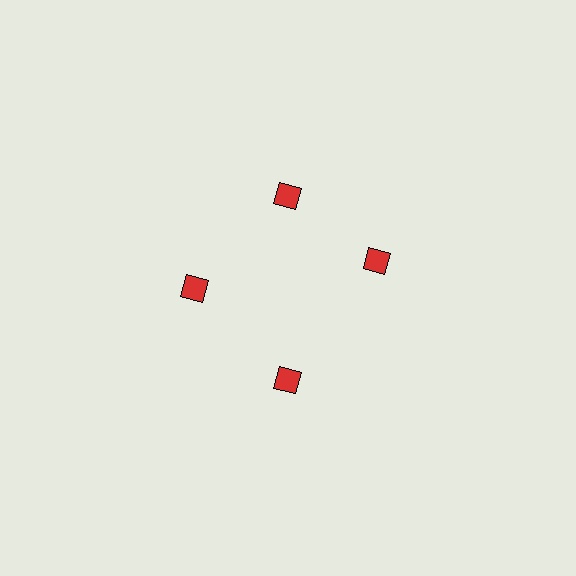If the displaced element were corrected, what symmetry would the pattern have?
It would have 4-fold rotational symmetry — the pattern would map onto itself every 90 degrees.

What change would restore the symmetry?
The symmetry would be restored by rotating it back into even spacing with its neighbors so that all 4 squares sit at equal angles and equal distance from the center.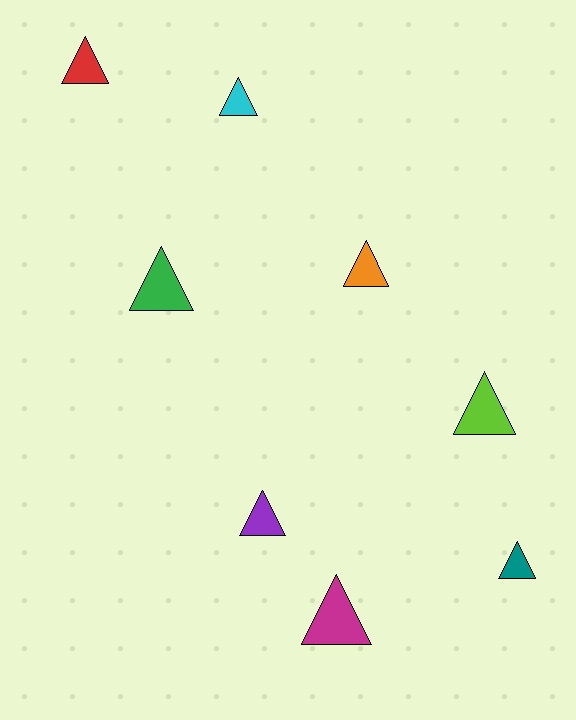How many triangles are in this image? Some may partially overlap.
There are 8 triangles.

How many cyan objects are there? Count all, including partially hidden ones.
There is 1 cyan object.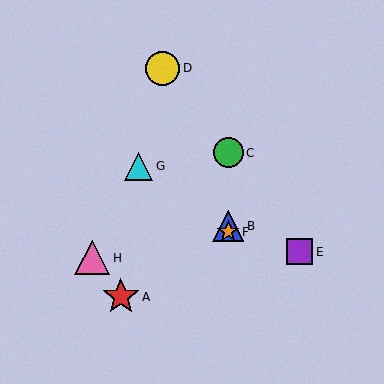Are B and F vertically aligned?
Yes, both are at x≈228.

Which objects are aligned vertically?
Objects B, C, F are aligned vertically.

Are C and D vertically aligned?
No, C is at x≈228 and D is at x≈163.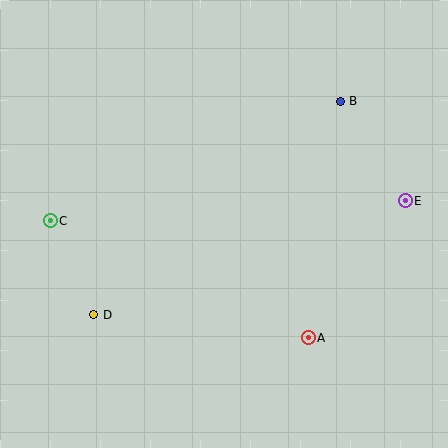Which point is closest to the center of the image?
Point A at (308, 338) is closest to the center.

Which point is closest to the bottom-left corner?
Point D is closest to the bottom-left corner.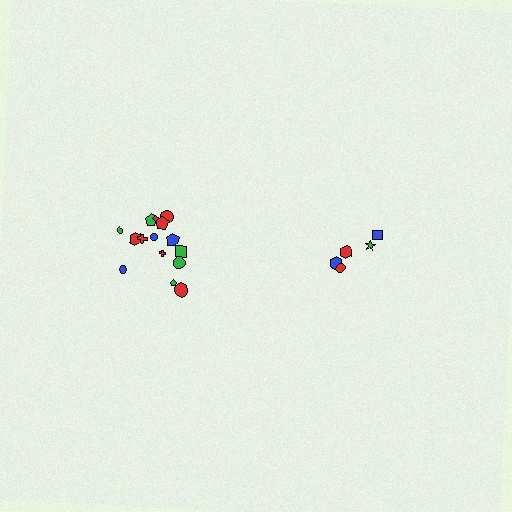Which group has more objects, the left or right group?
The left group.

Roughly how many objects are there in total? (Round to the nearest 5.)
Roughly 20 objects in total.